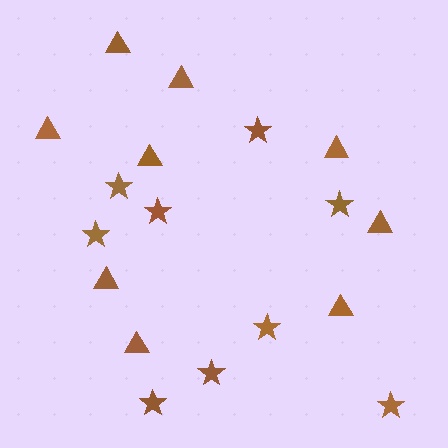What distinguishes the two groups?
There are 2 groups: one group of triangles (9) and one group of stars (9).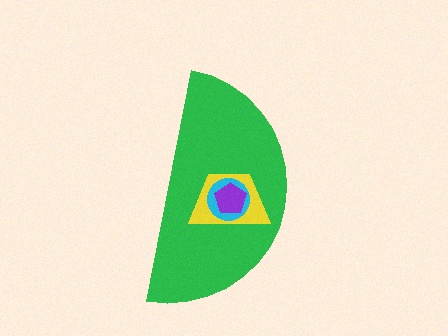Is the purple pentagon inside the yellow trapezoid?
Yes.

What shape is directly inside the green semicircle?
The yellow trapezoid.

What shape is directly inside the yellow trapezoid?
The cyan circle.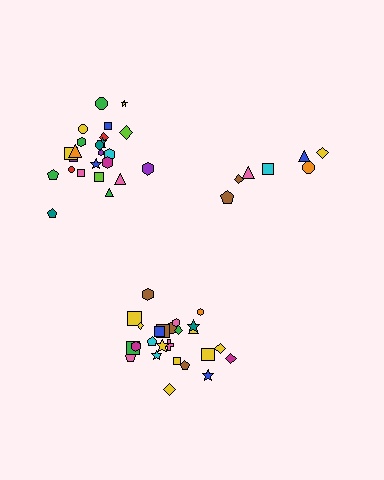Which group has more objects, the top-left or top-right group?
The top-left group.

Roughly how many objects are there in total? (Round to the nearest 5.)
Roughly 55 objects in total.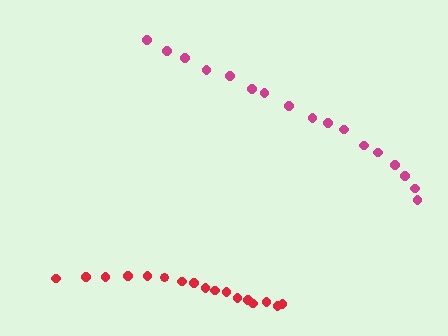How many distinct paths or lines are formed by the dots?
There are 2 distinct paths.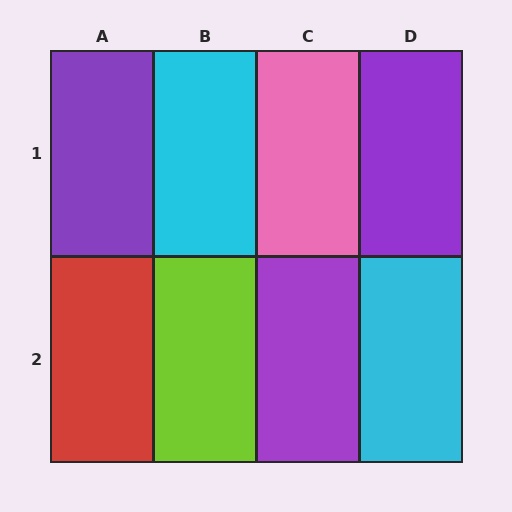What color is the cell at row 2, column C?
Purple.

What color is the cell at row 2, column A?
Red.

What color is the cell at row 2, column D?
Cyan.